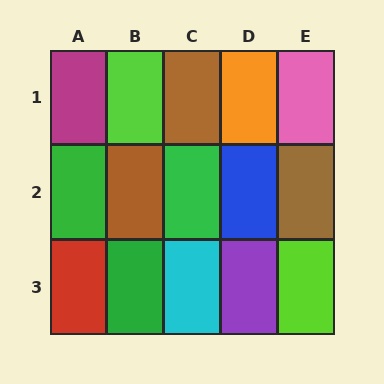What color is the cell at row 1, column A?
Magenta.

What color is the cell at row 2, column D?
Blue.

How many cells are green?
3 cells are green.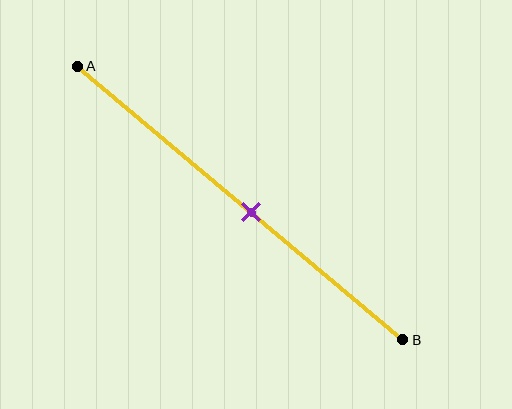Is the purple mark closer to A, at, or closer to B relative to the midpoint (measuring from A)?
The purple mark is closer to point B than the midpoint of segment AB.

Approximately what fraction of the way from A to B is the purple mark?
The purple mark is approximately 55% of the way from A to B.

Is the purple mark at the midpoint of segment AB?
No, the mark is at about 55% from A, not at the 50% midpoint.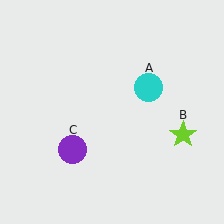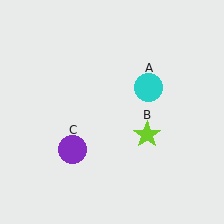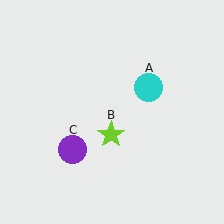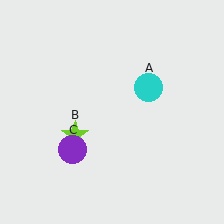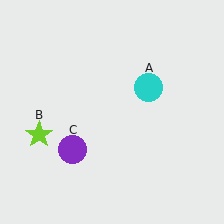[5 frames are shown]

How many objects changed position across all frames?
1 object changed position: lime star (object B).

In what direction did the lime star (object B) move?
The lime star (object B) moved left.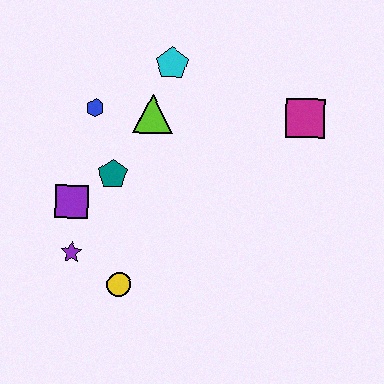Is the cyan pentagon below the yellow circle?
No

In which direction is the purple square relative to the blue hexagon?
The purple square is below the blue hexagon.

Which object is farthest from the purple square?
The magenta square is farthest from the purple square.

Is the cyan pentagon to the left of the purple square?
No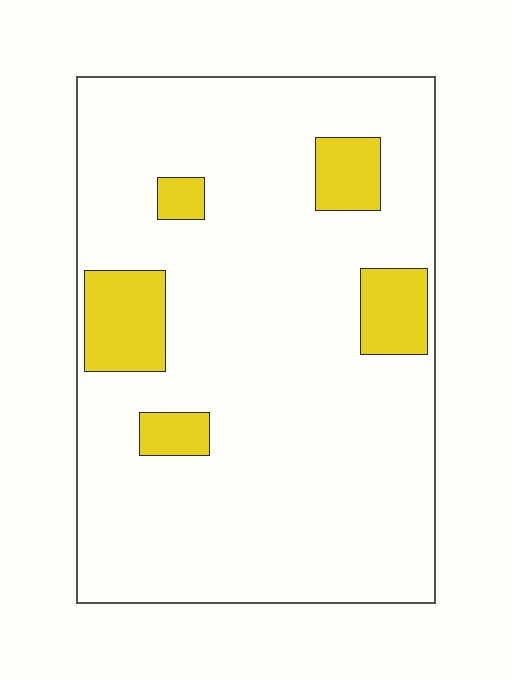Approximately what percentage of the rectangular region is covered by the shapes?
Approximately 15%.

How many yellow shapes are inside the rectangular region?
5.